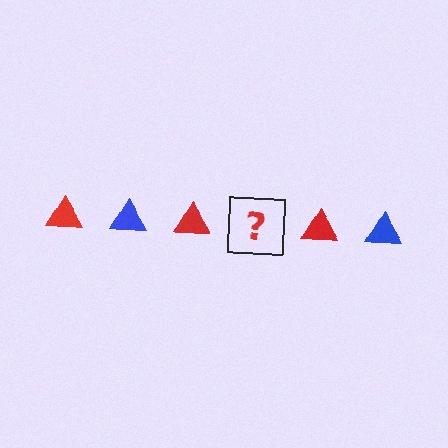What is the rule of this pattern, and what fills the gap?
The rule is that the pattern cycles through red, blue triangles. The gap should be filled with a blue triangle.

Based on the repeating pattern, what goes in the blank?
The blank should be a blue triangle.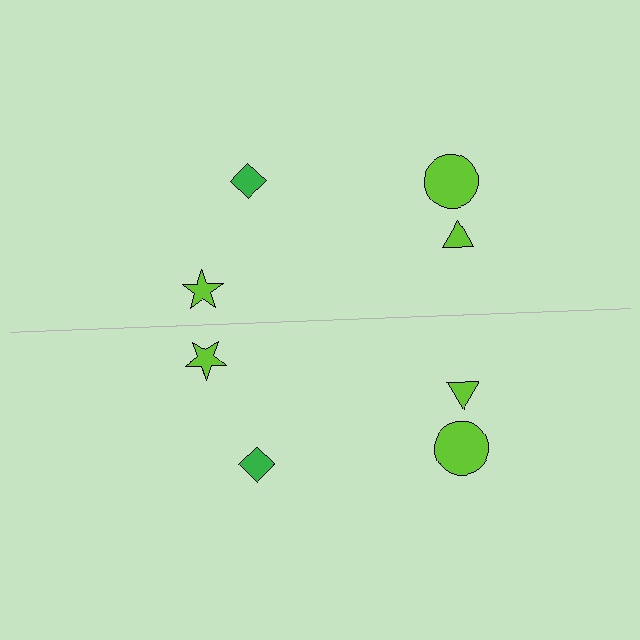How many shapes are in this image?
There are 8 shapes in this image.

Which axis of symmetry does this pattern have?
The pattern has a horizontal axis of symmetry running through the center of the image.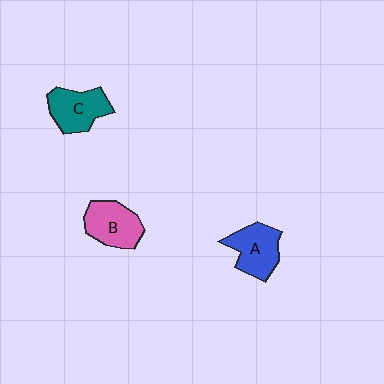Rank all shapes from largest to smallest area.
From largest to smallest: B (pink), A (blue), C (teal).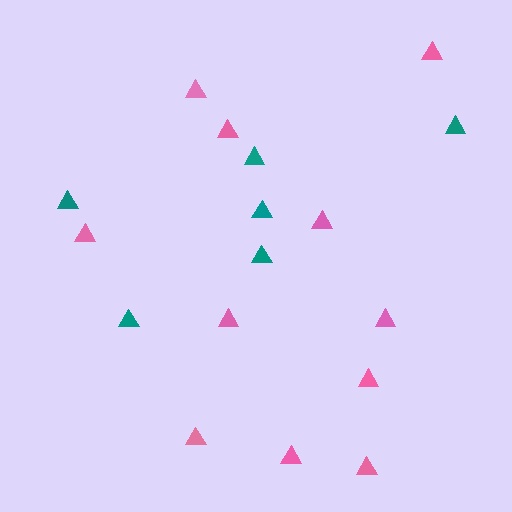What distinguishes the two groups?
There are 2 groups: one group of pink triangles (11) and one group of teal triangles (6).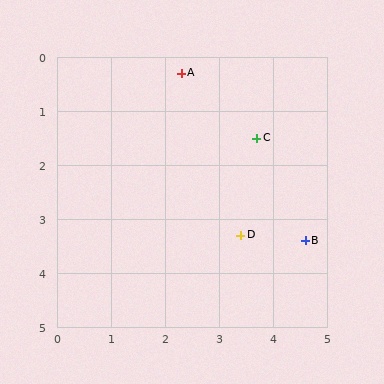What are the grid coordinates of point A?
Point A is at approximately (2.3, 0.3).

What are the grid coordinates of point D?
Point D is at approximately (3.4, 3.3).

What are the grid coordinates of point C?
Point C is at approximately (3.7, 1.5).